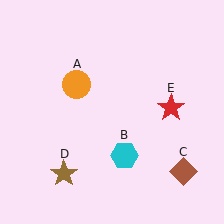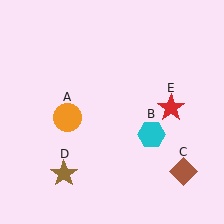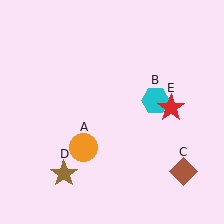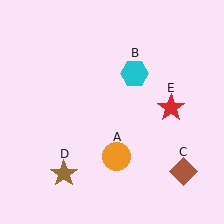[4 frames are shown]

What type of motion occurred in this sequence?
The orange circle (object A), cyan hexagon (object B) rotated counterclockwise around the center of the scene.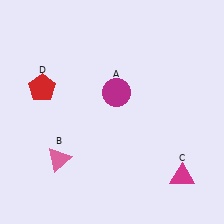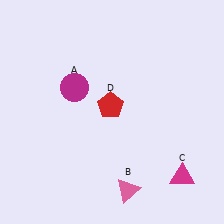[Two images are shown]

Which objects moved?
The objects that moved are: the magenta circle (A), the pink triangle (B), the red pentagon (D).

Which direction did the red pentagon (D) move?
The red pentagon (D) moved right.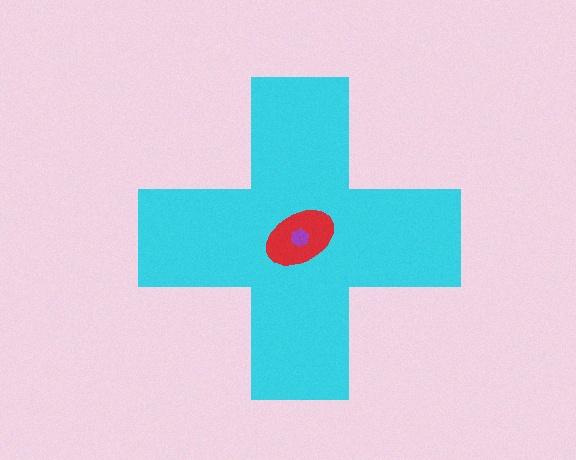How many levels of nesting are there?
3.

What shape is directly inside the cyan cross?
The red ellipse.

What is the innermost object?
The purple hexagon.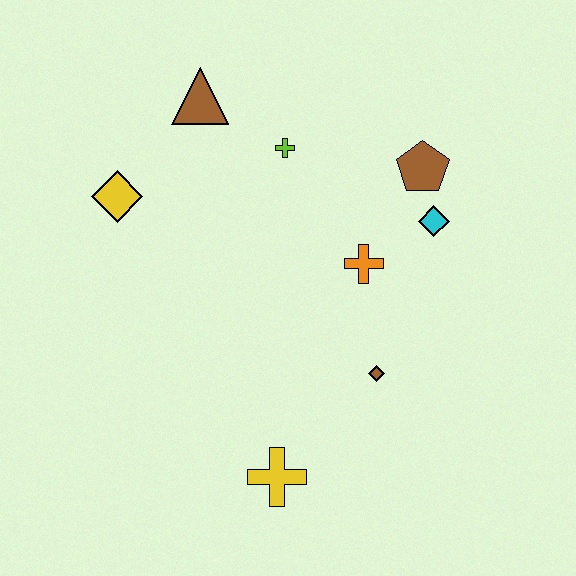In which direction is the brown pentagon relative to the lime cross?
The brown pentagon is to the right of the lime cross.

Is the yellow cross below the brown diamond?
Yes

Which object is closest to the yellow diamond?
The brown triangle is closest to the yellow diamond.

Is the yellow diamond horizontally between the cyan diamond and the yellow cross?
No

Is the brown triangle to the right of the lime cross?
No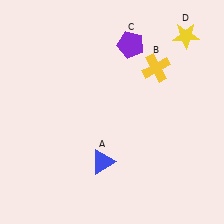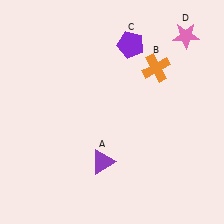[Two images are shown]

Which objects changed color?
A changed from blue to purple. B changed from yellow to orange. D changed from yellow to pink.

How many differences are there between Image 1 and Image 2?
There are 3 differences between the two images.